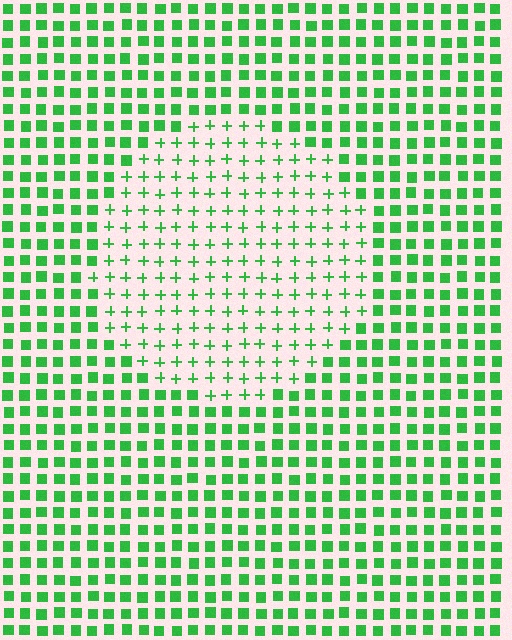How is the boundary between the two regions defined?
The boundary is defined by a change in element shape: plus signs inside vs. squares outside. All elements share the same color and spacing.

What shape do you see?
I see a circle.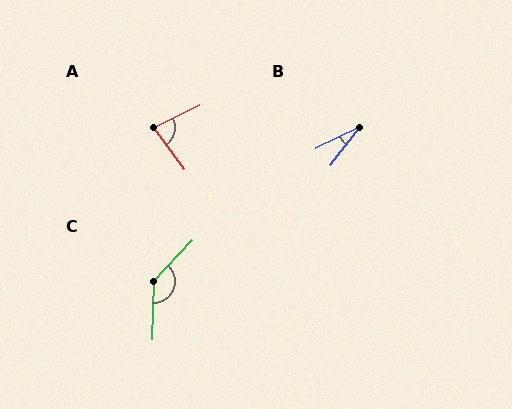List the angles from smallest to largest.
B (26°), A (79°), C (139°).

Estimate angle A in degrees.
Approximately 79 degrees.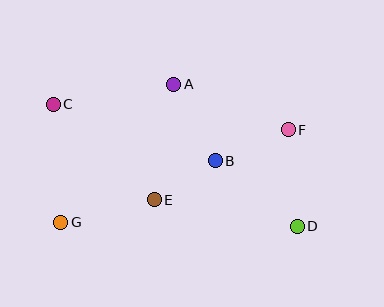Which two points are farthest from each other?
Points C and D are farthest from each other.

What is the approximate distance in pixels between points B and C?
The distance between B and C is approximately 172 pixels.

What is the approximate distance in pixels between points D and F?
The distance between D and F is approximately 97 pixels.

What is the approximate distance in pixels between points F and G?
The distance between F and G is approximately 246 pixels.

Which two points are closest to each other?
Points B and E are closest to each other.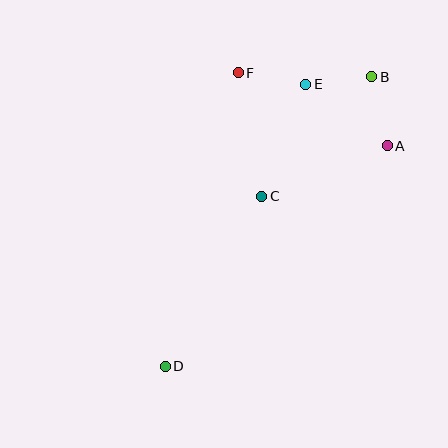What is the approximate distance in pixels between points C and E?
The distance between C and E is approximately 121 pixels.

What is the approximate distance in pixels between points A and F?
The distance between A and F is approximately 166 pixels.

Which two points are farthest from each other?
Points B and D are farthest from each other.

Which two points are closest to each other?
Points B and E are closest to each other.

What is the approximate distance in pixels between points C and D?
The distance between C and D is approximately 195 pixels.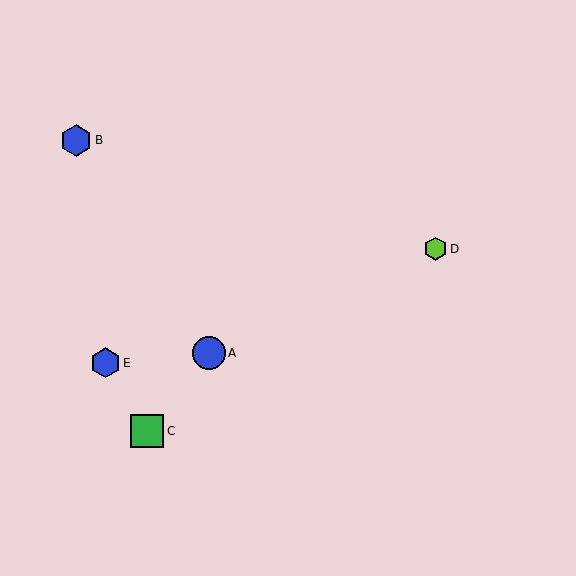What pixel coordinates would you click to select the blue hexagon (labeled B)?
Click at (76, 140) to select the blue hexagon B.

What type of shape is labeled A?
Shape A is a blue circle.